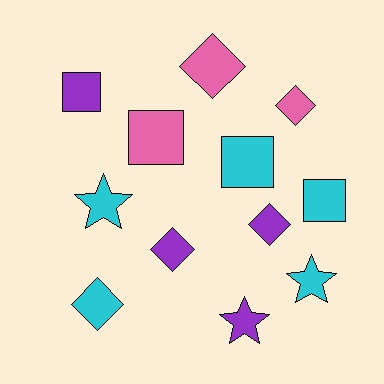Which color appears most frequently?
Cyan, with 5 objects.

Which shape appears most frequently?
Diamond, with 5 objects.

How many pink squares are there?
There is 1 pink square.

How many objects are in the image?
There are 12 objects.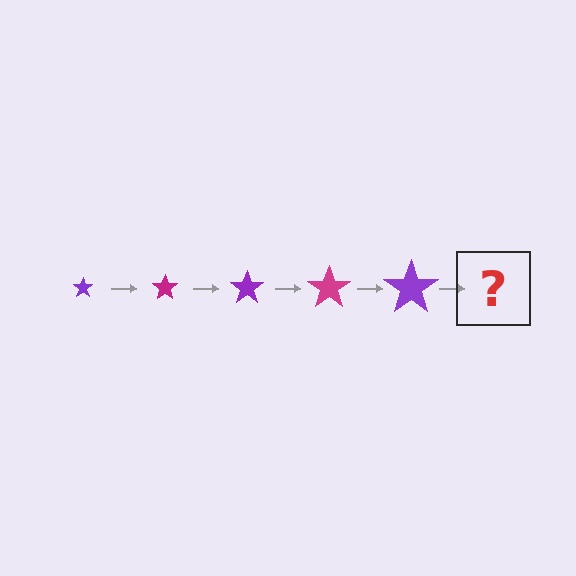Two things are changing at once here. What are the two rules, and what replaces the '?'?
The two rules are that the star grows larger each step and the color cycles through purple and magenta. The '?' should be a magenta star, larger than the previous one.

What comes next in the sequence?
The next element should be a magenta star, larger than the previous one.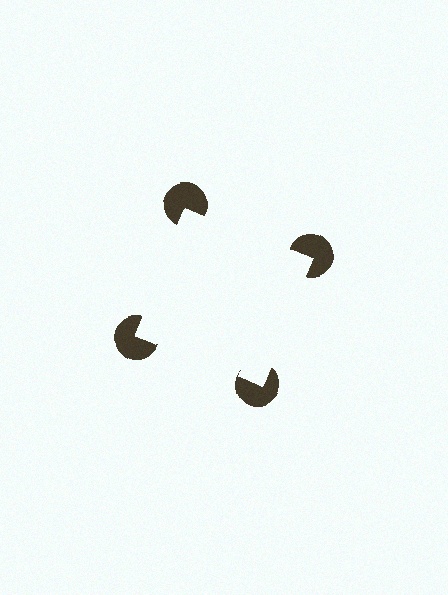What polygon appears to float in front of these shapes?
An illusory square — its edges are inferred from the aligned wedge cuts in the pac-man discs, not physically drawn.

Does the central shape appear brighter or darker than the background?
It typically appears slightly brighter than the background, even though no actual brightness change is drawn.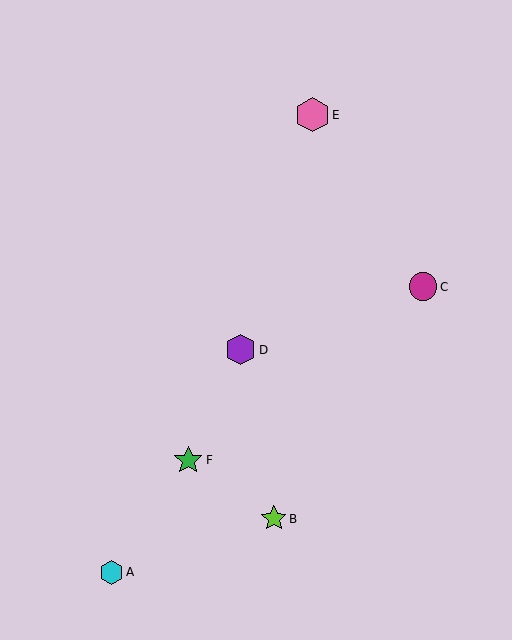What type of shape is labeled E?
Shape E is a pink hexagon.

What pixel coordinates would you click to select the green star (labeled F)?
Click at (188, 460) to select the green star F.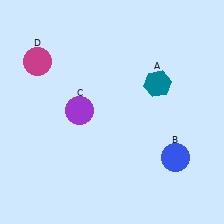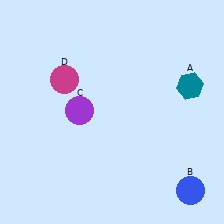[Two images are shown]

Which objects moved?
The objects that moved are: the teal hexagon (A), the blue circle (B), the magenta circle (D).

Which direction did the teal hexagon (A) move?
The teal hexagon (A) moved right.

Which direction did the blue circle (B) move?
The blue circle (B) moved down.